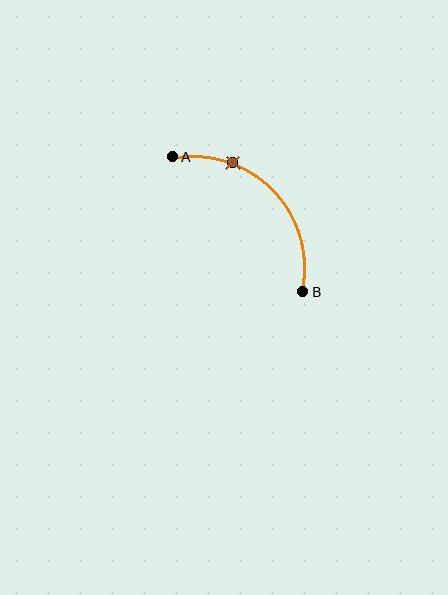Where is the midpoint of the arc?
The arc midpoint is the point on the curve farthest from the straight line joining A and B. It sits above and to the right of that line.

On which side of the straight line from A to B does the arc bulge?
The arc bulges above and to the right of the straight line connecting A and B.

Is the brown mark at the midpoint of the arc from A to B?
No. The brown mark lies on the arc but is closer to endpoint A. The arc midpoint would be at the point on the curve equidistant along the arc from both A and B.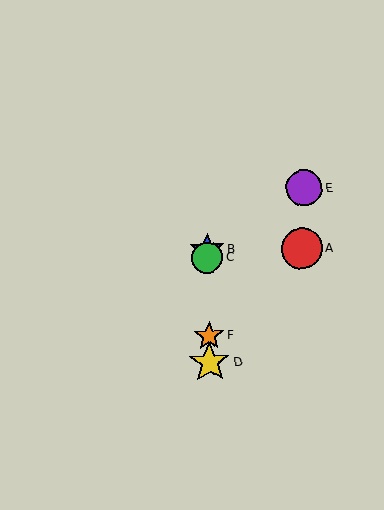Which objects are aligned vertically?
Objects B, C, D, F are aligned vertically.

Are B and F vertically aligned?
Yes, both are at x≈207.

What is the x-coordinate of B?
Object B is at x≈207.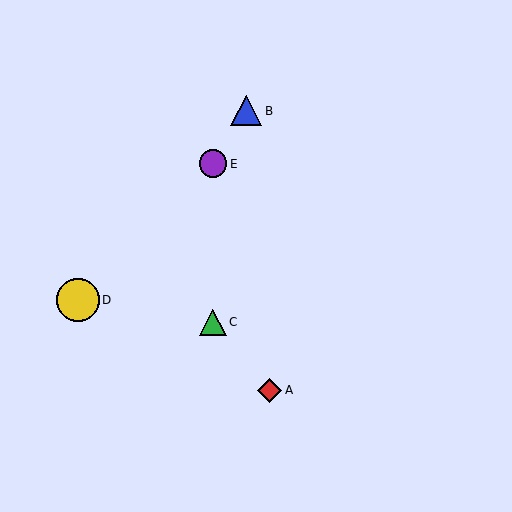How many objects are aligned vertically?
2 objects (C, E) are aligned vertically.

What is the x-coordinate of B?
Object B is at x≈246.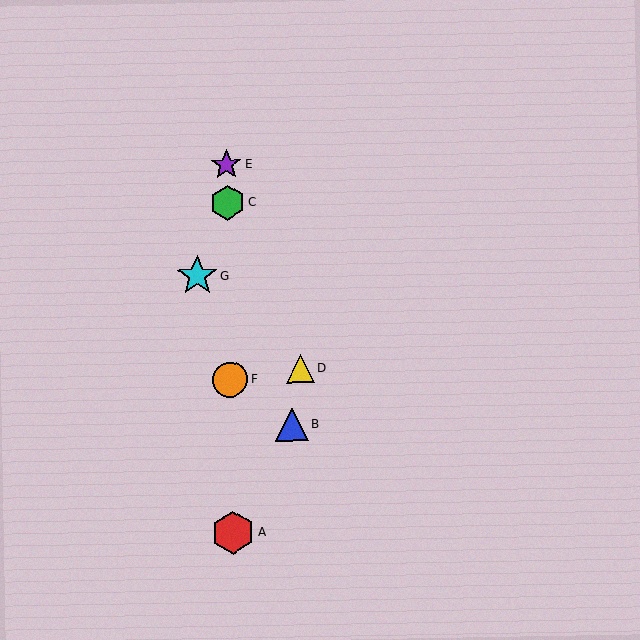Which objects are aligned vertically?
Objects A, C, E, F are aligned vertically.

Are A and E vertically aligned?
Yes, both are at x≈233.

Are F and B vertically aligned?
No, F is at x≈230 and B is at x≈292.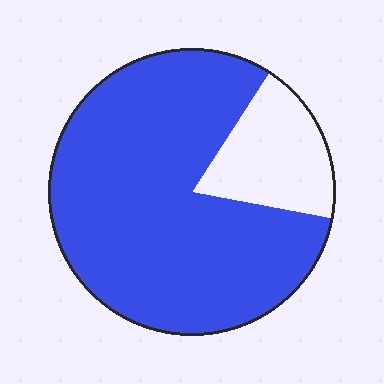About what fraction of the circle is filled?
About four fifths (4/5).